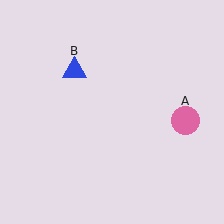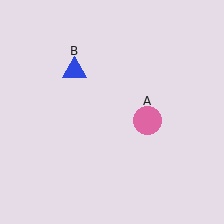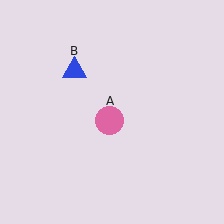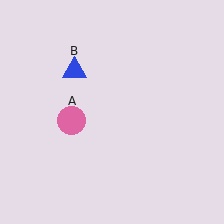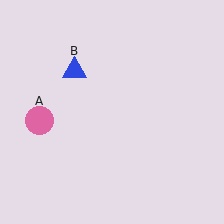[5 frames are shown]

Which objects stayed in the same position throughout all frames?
Blue triangle (object B) remained stationary.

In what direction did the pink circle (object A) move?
The pink circle (object A) moved left.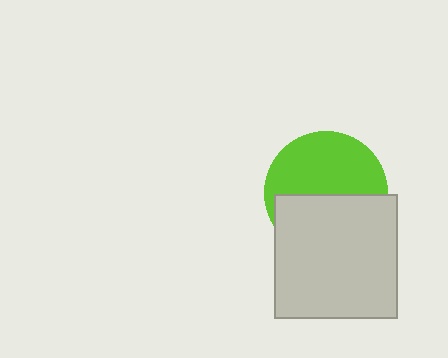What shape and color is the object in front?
The object in front is a light gray square.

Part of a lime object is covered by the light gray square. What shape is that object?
It is a circle.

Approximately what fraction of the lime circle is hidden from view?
Roughly 48% of the lime circle is hidden behind the light gray square.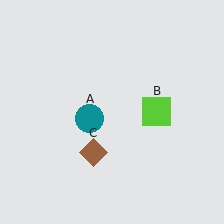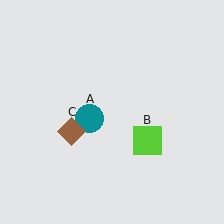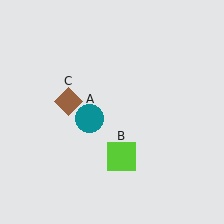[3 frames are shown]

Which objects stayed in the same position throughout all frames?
Teal circle (object A) remained stationary.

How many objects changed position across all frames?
2 objects changed position: lime square (object B), brown diamond (object C).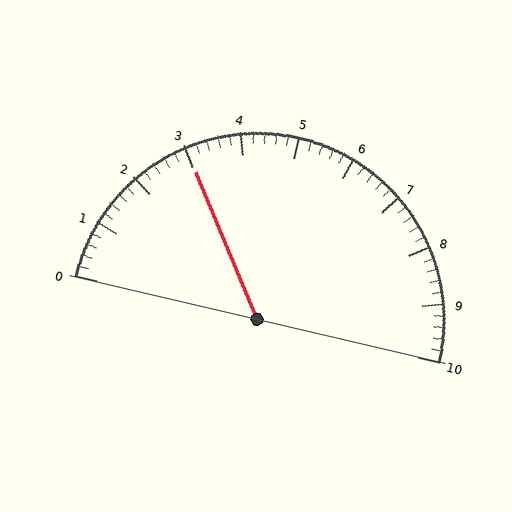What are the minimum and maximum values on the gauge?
The gauge ranges from 0 to 10.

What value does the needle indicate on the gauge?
The needle indicates approximately 3.0.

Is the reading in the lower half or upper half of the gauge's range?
The reading is in the lower half of the range (0 to 10).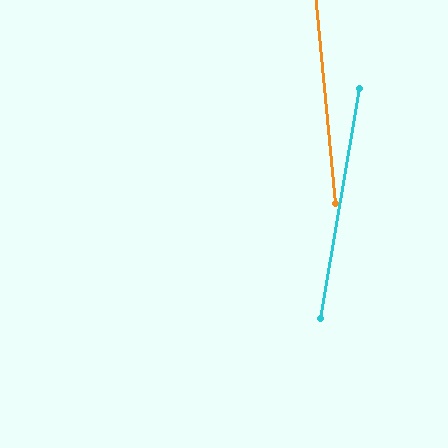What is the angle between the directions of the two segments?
Approximately 15 degrees.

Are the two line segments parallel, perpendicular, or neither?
Neither parallel nor perpendicular — they differ by about 15°.